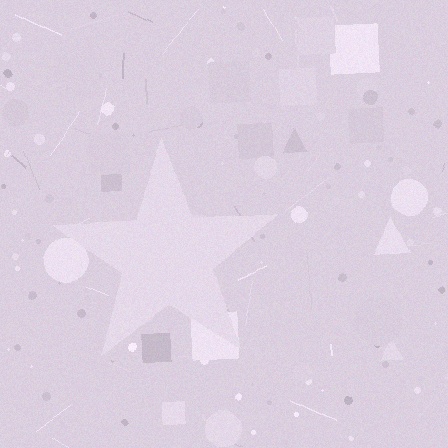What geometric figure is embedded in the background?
A star is embedded in the background.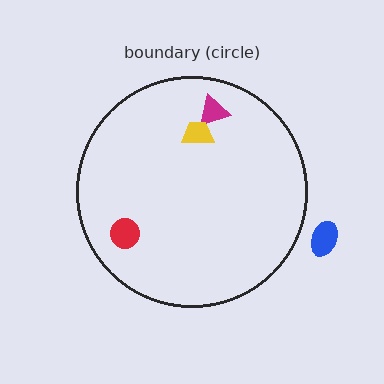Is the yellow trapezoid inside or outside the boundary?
Inside.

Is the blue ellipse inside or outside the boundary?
Outside.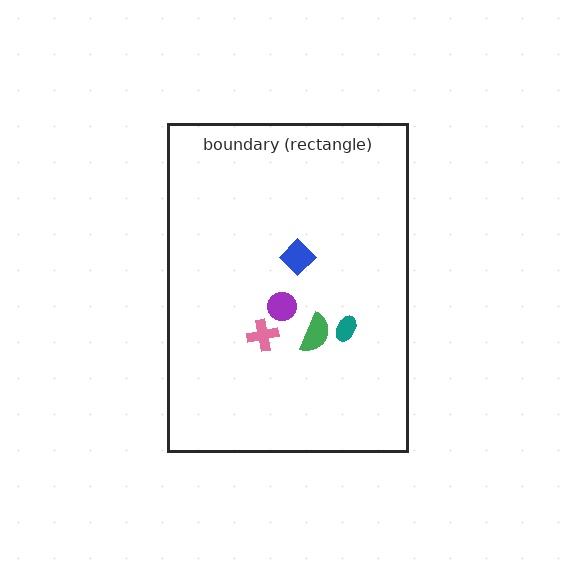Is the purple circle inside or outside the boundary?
Inside.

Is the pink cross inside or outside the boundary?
Inside.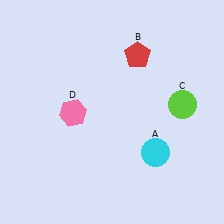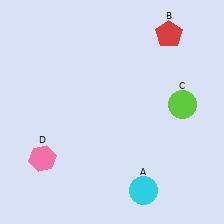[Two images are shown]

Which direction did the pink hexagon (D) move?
The pink hexagon (D) moved down.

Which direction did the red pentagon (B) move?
The red pentagon (B) moved right.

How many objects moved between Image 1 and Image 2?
3 objects moved between the two images.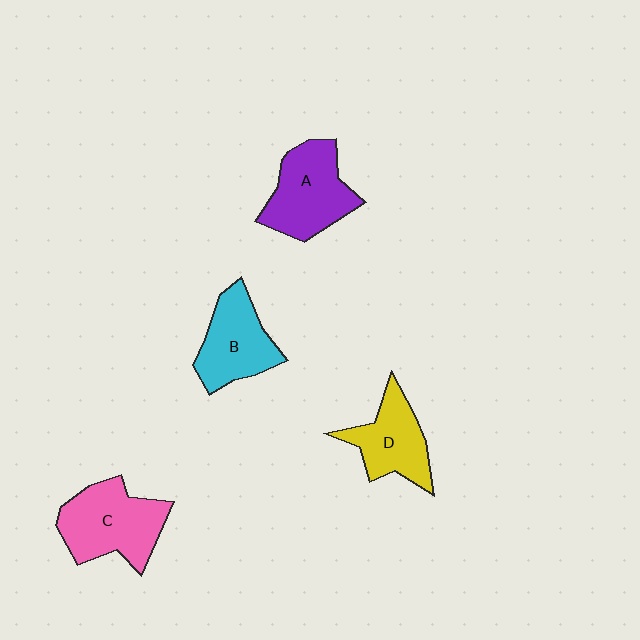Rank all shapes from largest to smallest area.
From largest to smallest: C (pink), A (purple), B (cyan), D (yellow).